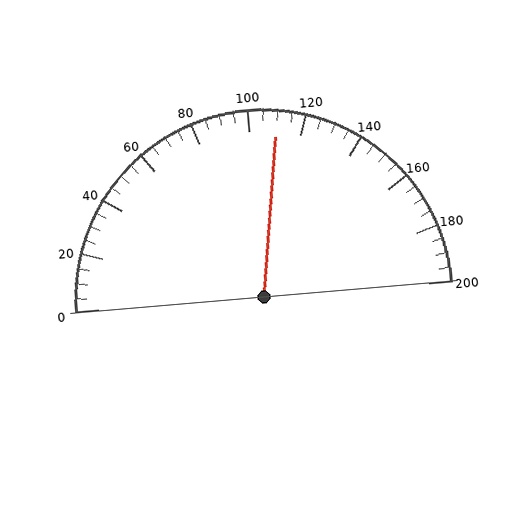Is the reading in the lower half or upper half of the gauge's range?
The reading is in the upper half of the range (0 to 200).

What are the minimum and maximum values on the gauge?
The gauge ranges from 0 to 200.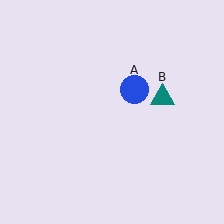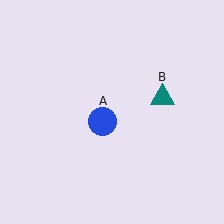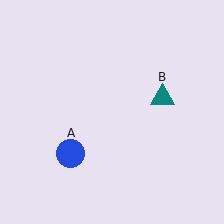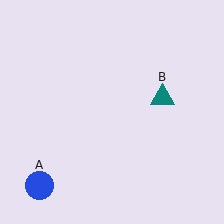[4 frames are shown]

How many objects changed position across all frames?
1 object changed position: blue circle (object A).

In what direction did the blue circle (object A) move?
The blue circle (object A) moved down and to the left.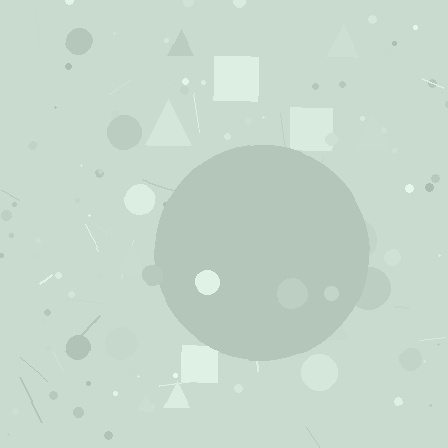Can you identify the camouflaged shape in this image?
The camouflaged shape is a circle.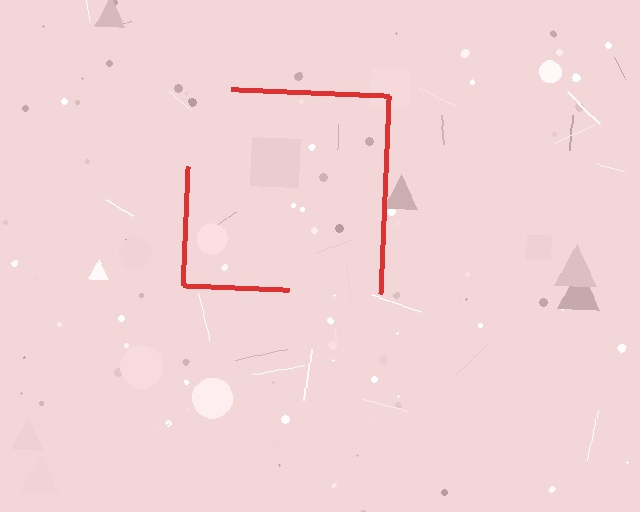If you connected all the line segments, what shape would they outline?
They would outline a square.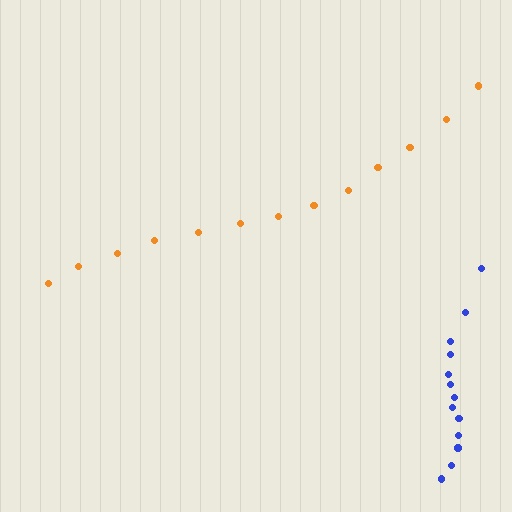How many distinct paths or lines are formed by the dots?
There are 2 distinct paths.